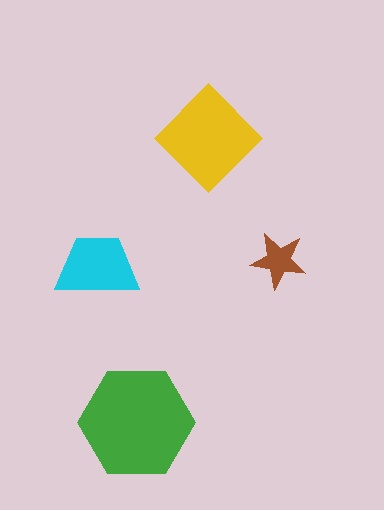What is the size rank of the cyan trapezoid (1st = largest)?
3rd.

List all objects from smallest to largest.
The brown star, the cyan trapezoid, the yellow diamond, the green hexagon.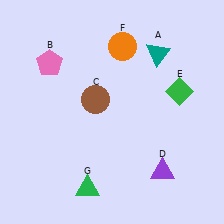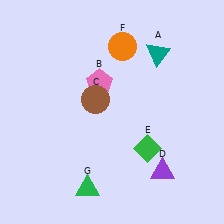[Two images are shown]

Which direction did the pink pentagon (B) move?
The pink pentagon (B) moved right.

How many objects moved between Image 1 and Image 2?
2 objects moved between the two images.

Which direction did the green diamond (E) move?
The green diamond (E) moved down.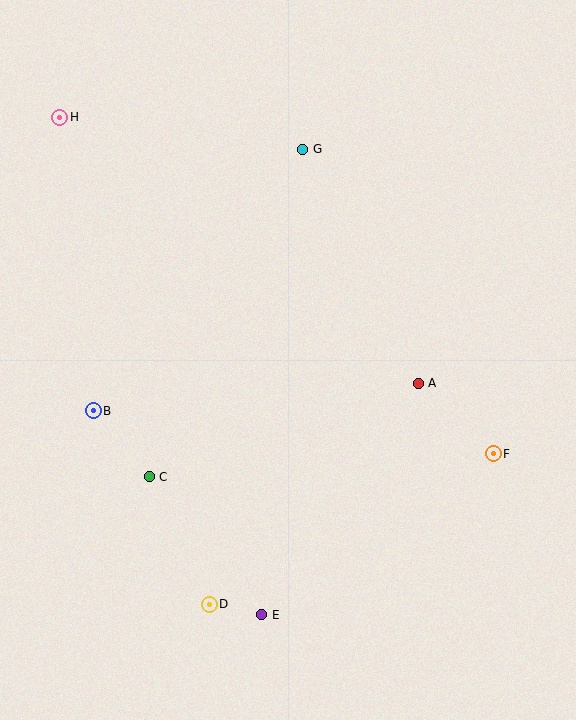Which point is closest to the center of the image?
Point A at (418, 383) is closest to the center.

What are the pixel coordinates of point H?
Point H is at (60, 117).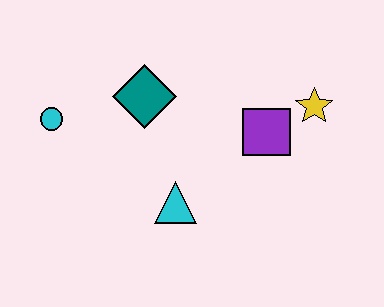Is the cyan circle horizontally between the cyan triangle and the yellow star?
No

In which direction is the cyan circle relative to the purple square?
The cyan circle is to the left of the purple square.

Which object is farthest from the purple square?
The cyan circle is farthest from the purple square.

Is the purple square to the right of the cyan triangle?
Yes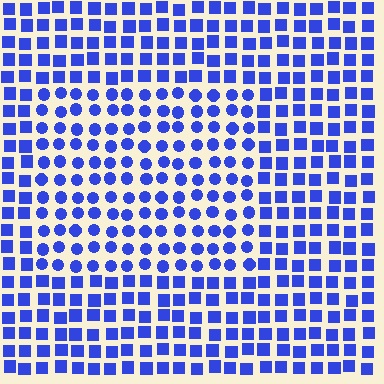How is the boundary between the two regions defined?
The boundary is defined by a change in element shape: circles inside vs. squares outside. All elements share the same color and spacing.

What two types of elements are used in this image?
The image uses circles inside the rectangle region and squares outside it.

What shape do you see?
I see a rectangle.